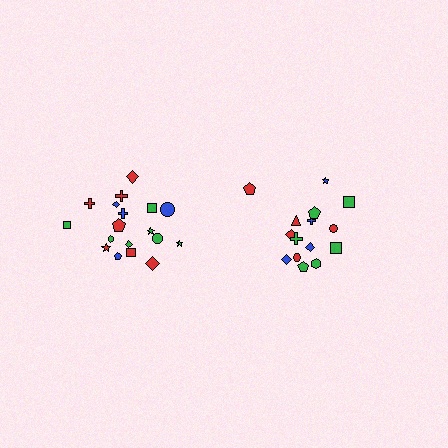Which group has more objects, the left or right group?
The left group.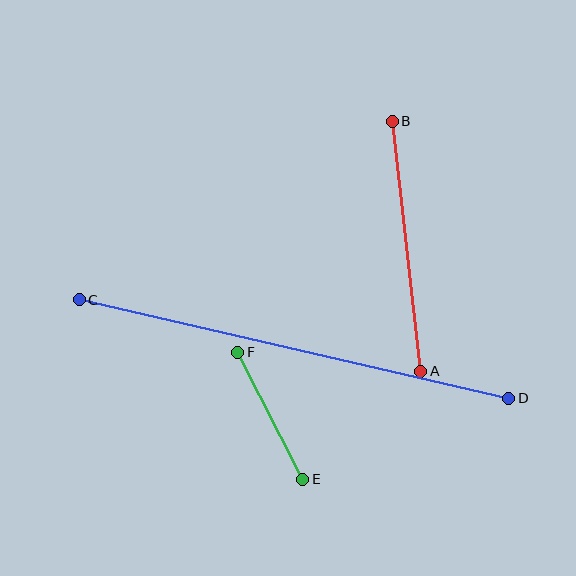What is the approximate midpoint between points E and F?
The midpoint is at approximately (270, 416) pixels.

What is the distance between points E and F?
The distance is approximately 143 pixels.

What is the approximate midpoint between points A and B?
The midpoint is at approximately (407, 246) pixels.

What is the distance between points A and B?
The distance is approximately 251 pixels.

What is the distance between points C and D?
The distance is approximately 441 pixels.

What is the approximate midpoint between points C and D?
The midpoint is at approximately (294, 349) pixels.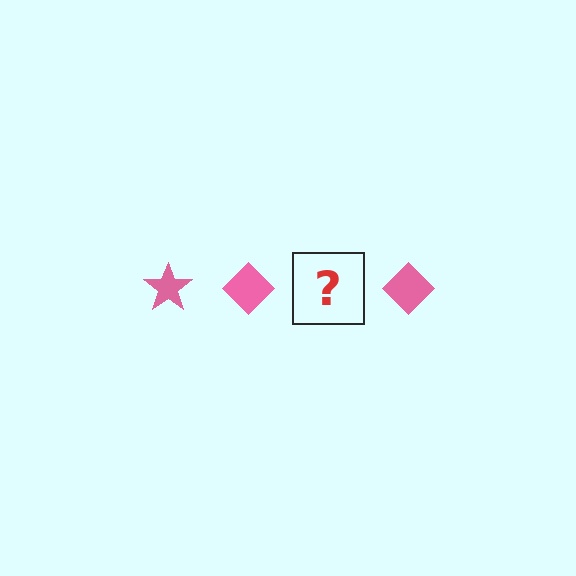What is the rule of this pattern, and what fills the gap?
The rule is that the pattern cycles through star, diamond shapes in pink. The gap should be filled with a pink star.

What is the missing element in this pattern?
The missing element is a pink star.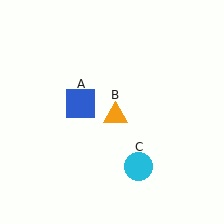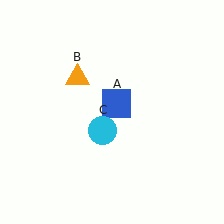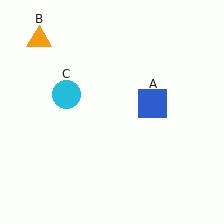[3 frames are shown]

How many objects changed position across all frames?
3 objects changed position: blue square (object A), orange triangle (object B), cyan circle (object C).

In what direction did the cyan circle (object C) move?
The cyan circle (object C) moved up and to the left.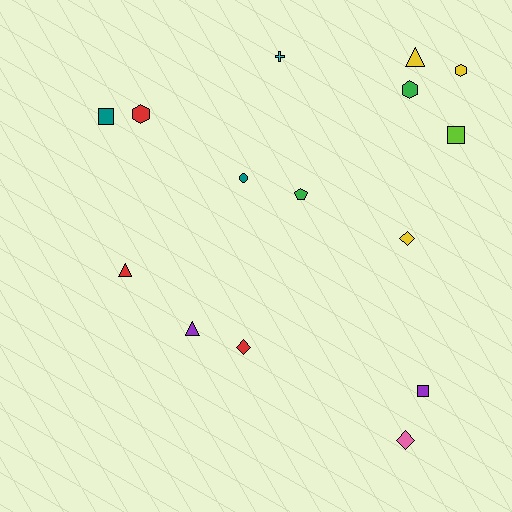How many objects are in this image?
There are 15 objects.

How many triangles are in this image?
There are 3 triangles.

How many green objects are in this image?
There are 2 green objects.